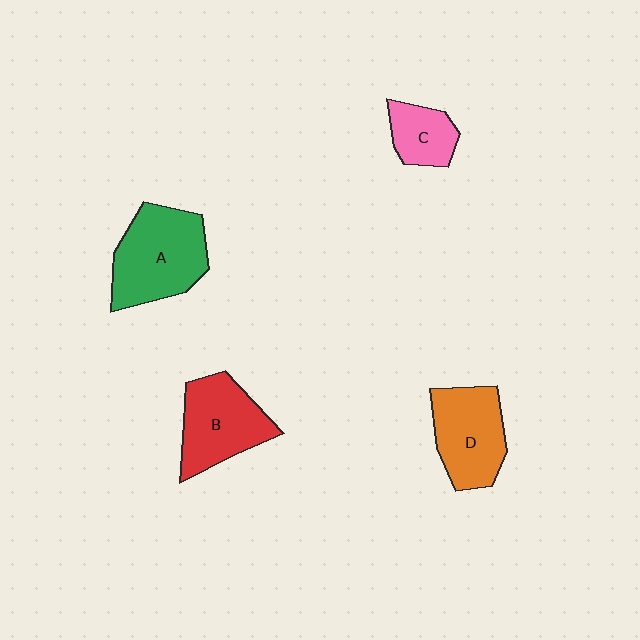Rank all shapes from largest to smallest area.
From largest to smallest: A (green), B (red), D (orange), C (pink).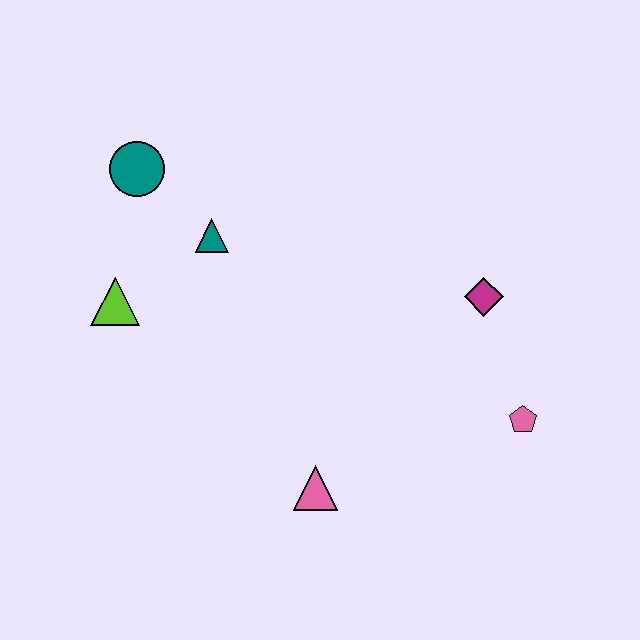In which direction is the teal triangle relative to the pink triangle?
The teal triangle is above the pink triangle.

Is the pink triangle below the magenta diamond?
Yes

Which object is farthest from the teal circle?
The pink pentagon is farthest from the teal circle.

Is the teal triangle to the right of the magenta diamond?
No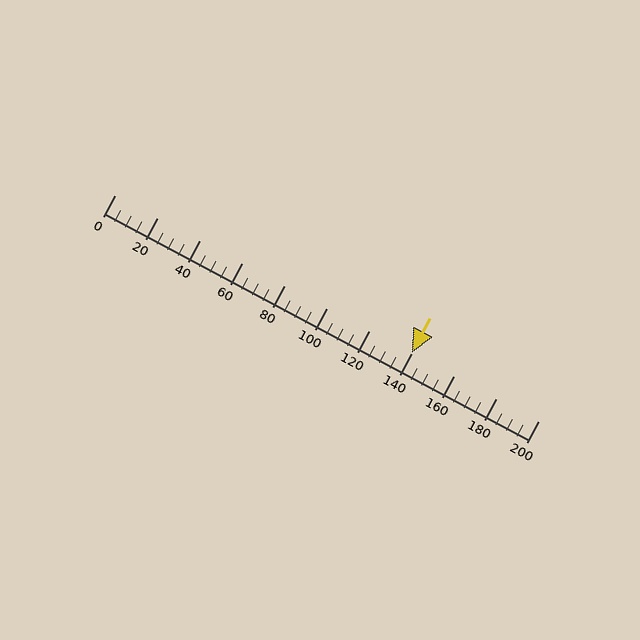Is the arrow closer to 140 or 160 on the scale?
The arrow is closer to 140.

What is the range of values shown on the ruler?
The ruler shows values from 0 to 200.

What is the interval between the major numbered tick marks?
The major tick marks are spaced 20 units apart.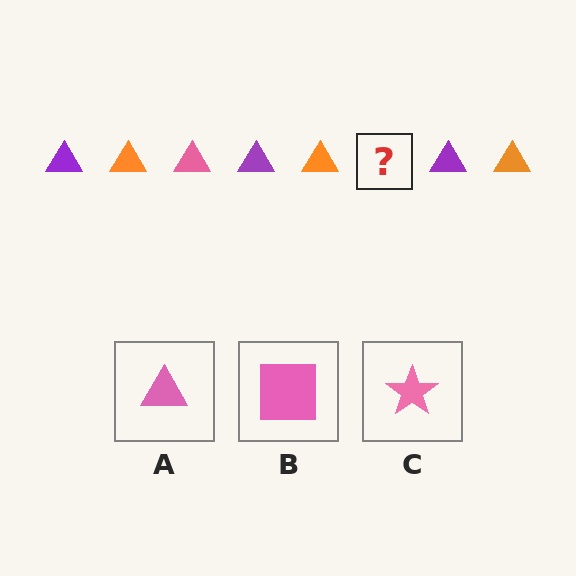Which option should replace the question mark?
Option A.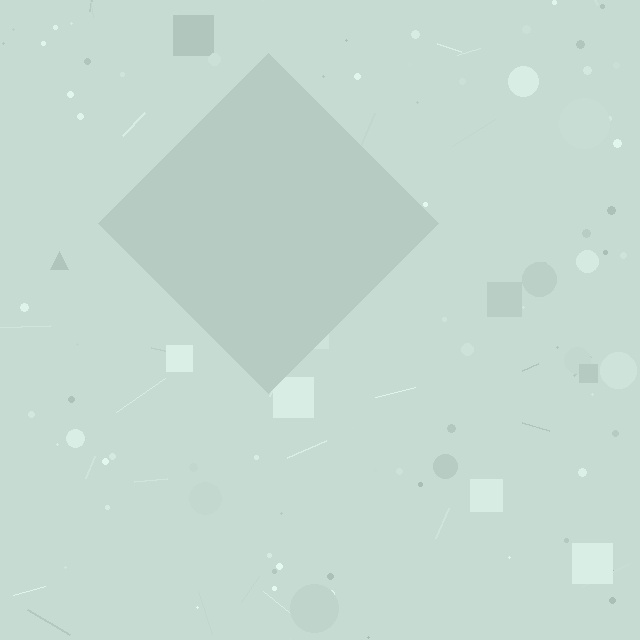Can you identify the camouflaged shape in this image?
The camouflaged shape is a diamond.